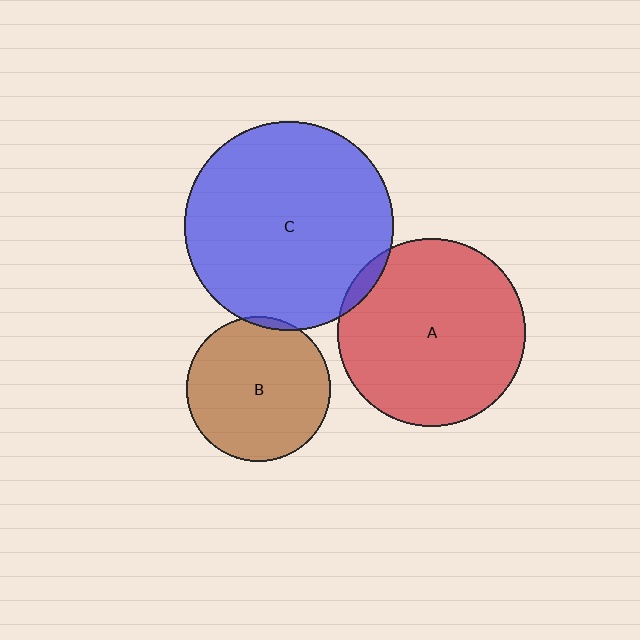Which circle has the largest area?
Circle C (blue).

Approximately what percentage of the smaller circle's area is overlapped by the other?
Approximately 5%.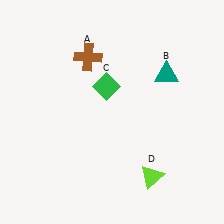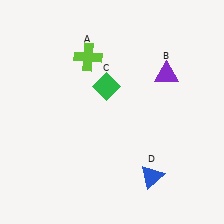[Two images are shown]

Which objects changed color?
A changed from brown to lime. B changed from teal to purple. D changed from lime to blue.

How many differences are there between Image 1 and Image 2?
There are 3 differences between the two images.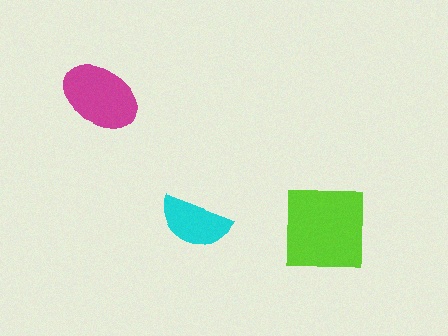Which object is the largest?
The lime square.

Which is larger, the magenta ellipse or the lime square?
The lime square.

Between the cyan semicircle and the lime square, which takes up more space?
The lime square.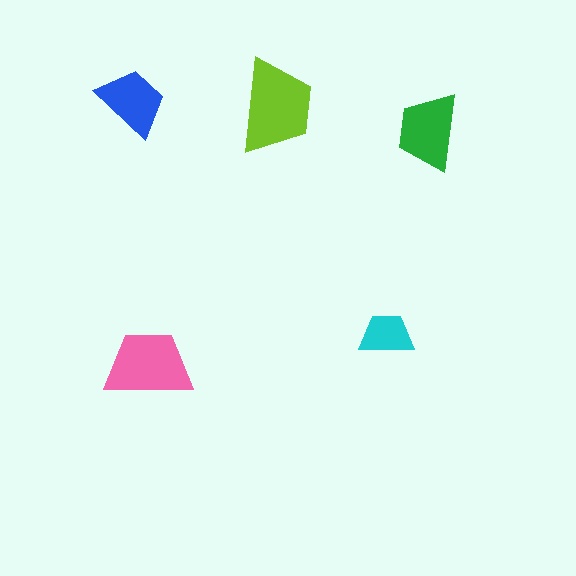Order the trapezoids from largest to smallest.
the lime one, the pink one, the green one, the blue one, the cyan one.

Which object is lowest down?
The pink trapezoid is bottommost.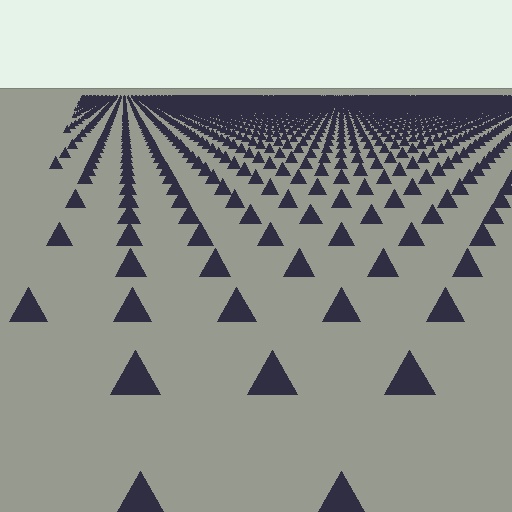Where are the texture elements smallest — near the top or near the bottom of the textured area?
Near the top.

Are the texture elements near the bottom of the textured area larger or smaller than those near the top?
Larger. Near the bottom, elements are closer to the viewer and appear at a bigger on-screen size.